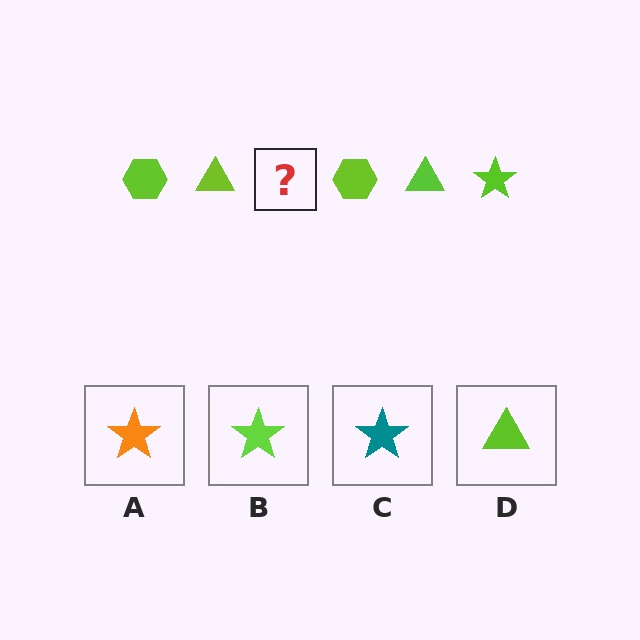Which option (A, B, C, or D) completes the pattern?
B.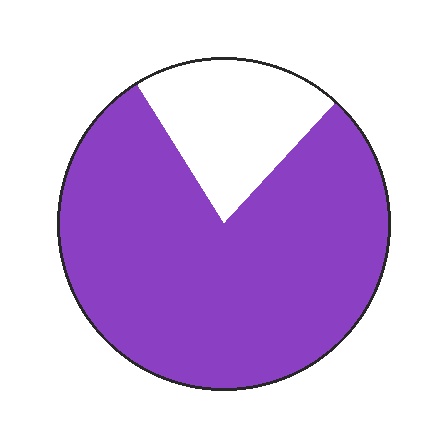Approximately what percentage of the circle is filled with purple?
Approximately 80%.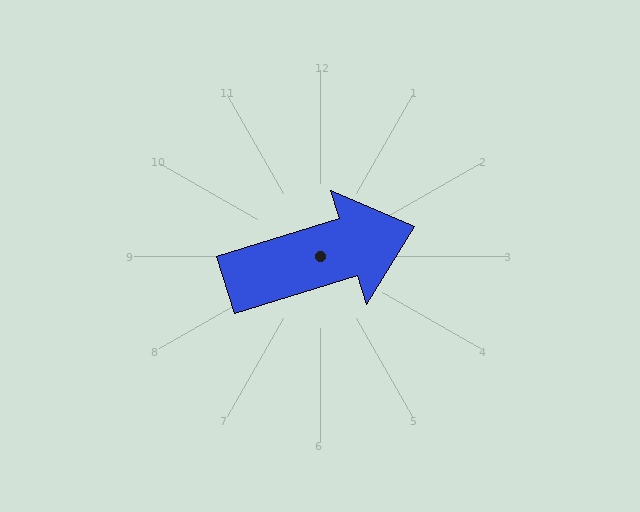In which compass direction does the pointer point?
East.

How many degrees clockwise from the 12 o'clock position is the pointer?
Approximately 73 degrees.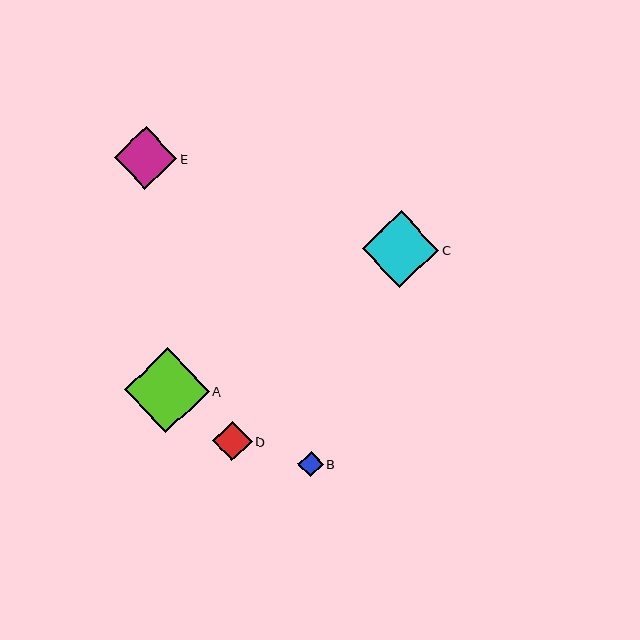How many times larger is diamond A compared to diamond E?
Diamond A is approximately 1.4 times the size of diamond E.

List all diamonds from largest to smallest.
From largest to smallest: A, C, E, D, B.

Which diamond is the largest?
Diamond A is the largest with a size of approximately 85 pixels.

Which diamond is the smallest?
Diamond B is the smallest with a size of approximately 26 pixels.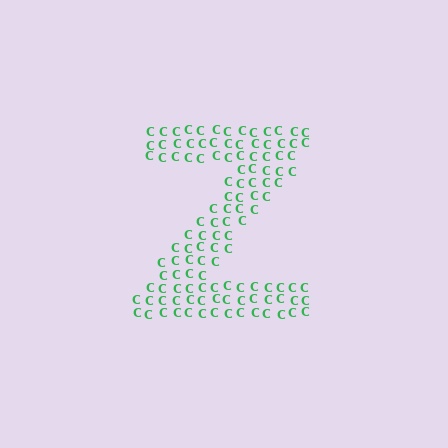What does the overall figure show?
The overall figure shows the letter Z.